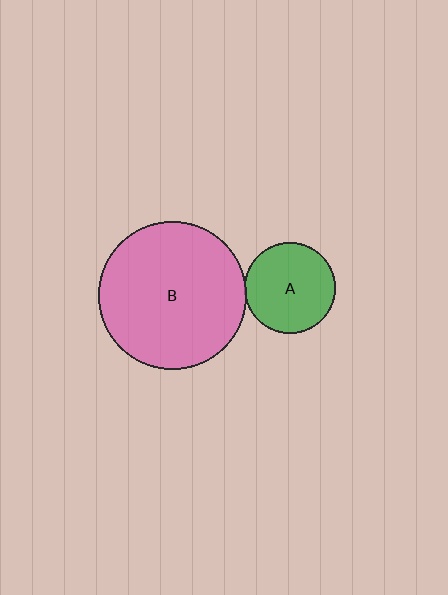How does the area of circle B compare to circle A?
Approximately 2.7 times.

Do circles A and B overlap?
Yes.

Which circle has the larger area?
Circle B (pink).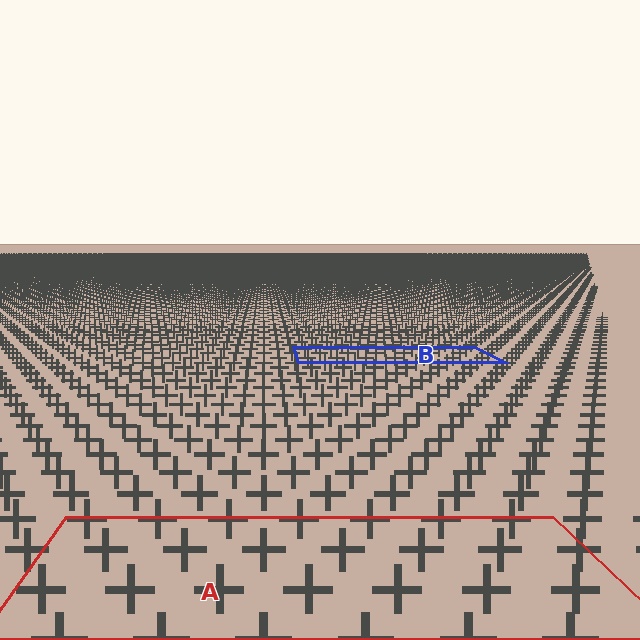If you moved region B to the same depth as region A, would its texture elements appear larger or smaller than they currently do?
They would appear larger. At a closer depth, the same texture elements are projected at a bigger on-screen size.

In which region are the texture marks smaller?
The texture marks are smaller in region B, because it is farther away.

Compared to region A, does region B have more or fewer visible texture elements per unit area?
Region B has more texture elements per unit area — they are packed more densely because it is farther away.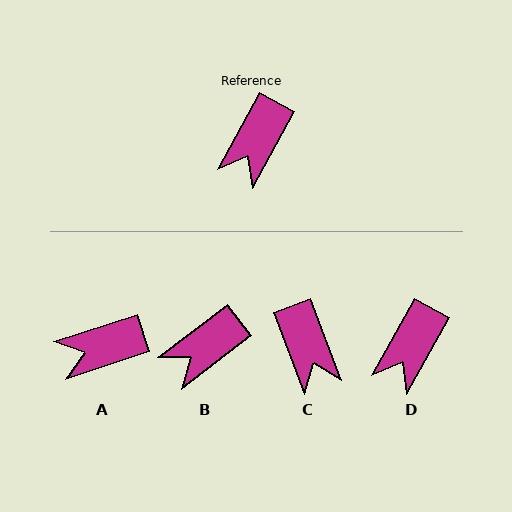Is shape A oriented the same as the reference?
No, it is off by about 43 degrees.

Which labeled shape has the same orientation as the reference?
D.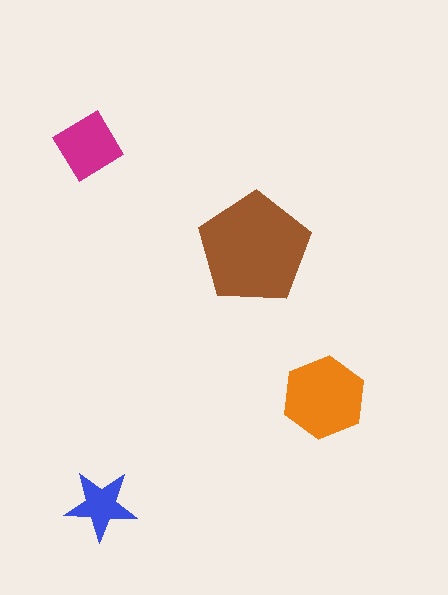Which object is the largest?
The brown pentagon.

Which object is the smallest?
The blue star.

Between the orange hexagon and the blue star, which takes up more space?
The orange hexagon.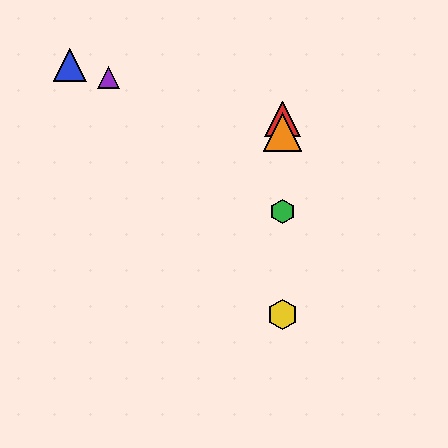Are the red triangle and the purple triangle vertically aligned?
No, the red triangle is at x≈282 and the purple triangle is at x≈108.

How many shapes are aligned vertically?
4 shapes (the red triangle, the green hexagon, the yellow hexagon, the orange triangle) are aligned vertically.